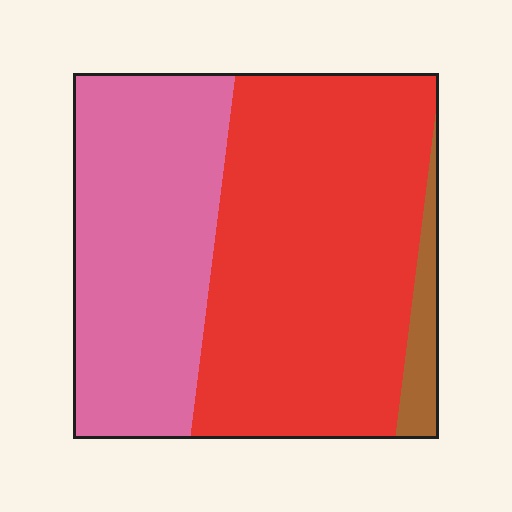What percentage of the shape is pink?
Pink covers roughly 40% of the shape.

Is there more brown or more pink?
Pink.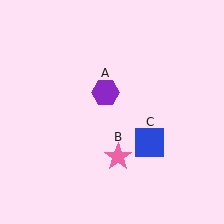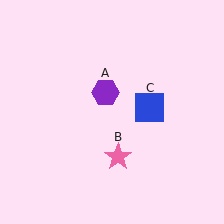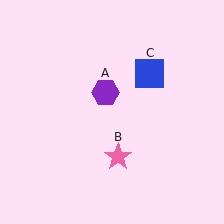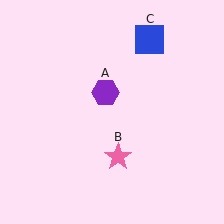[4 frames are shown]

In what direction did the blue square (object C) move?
The blue square (object C) moved up.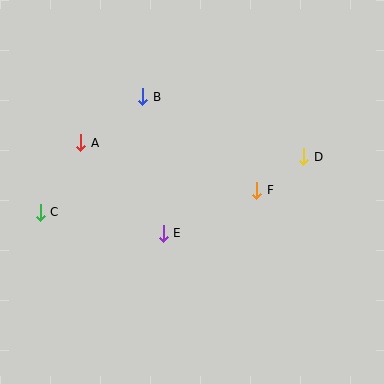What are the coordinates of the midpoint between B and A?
The midpoint between B and A is at (112, 120).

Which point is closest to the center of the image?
Point E at (163, 233) is closest to the center.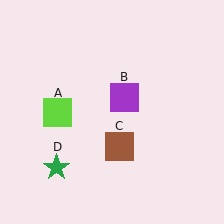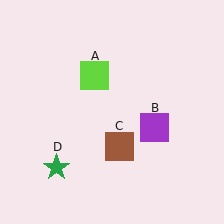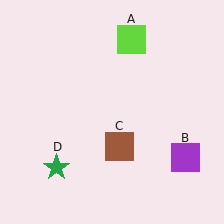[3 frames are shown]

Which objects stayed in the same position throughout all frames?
Brown square (object C) and green star (object D) remained stationary.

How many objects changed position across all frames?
2 objects changed position: lime square (object A), purple square (object B).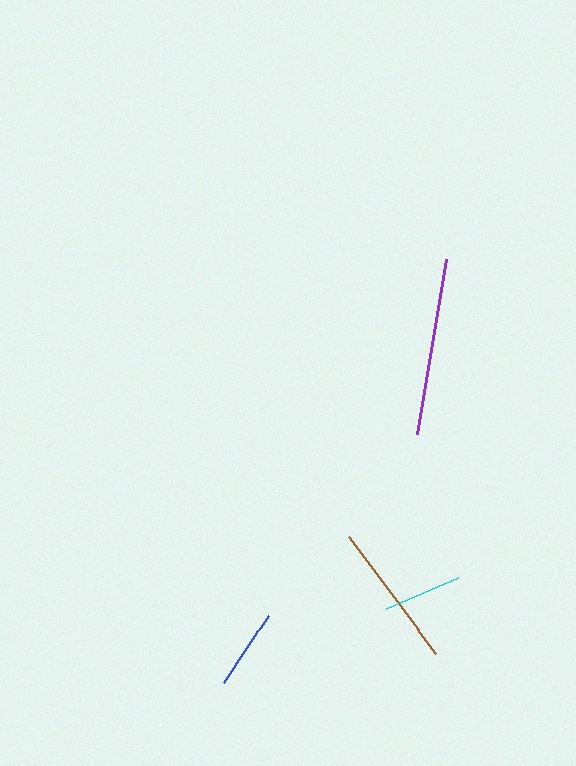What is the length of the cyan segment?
The cyan segment is approximately 79 pixels long.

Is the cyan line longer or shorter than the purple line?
The purple line is longer than the cyan line.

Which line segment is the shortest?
The cyan line is the shortest at approximately 79 pixels.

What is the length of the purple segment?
The purple segment is approximately 178 pixels long.